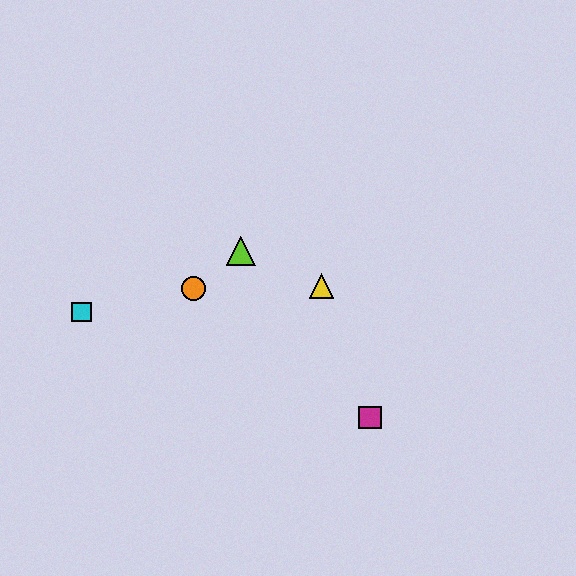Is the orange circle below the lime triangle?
Yes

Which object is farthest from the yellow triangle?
The cyan square is farthest from the yellow triangle.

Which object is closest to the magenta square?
The yellow triangle is closest to the magenta square.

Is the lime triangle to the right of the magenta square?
No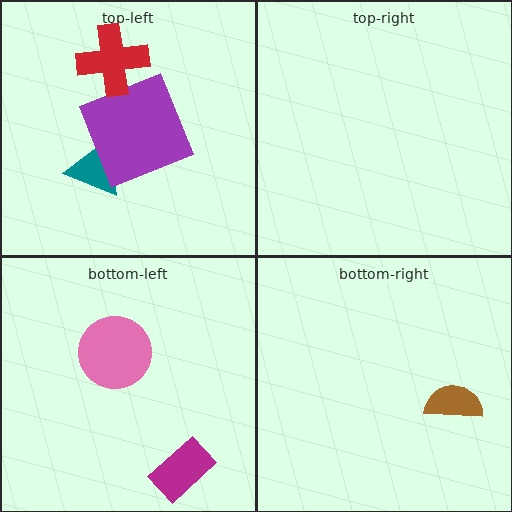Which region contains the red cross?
The top-left region.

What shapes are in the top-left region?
The teal triangle, the purple square, the red cross.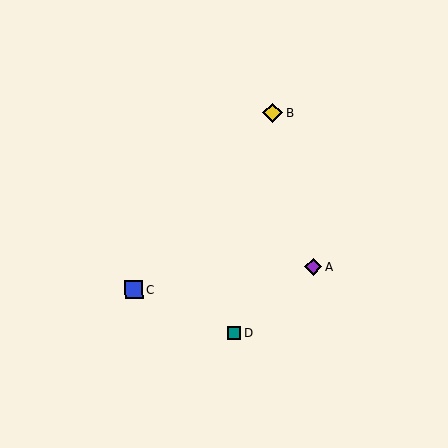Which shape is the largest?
The yellow diamond (labeled B) is the largest.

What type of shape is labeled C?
Shape C is a blue square.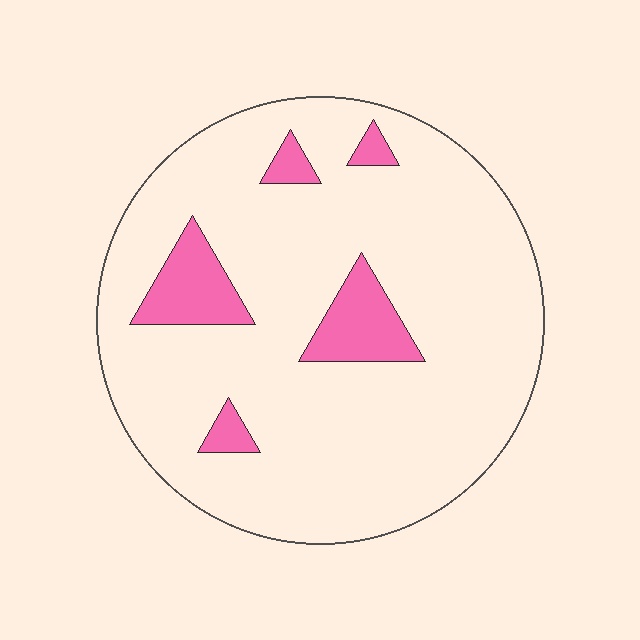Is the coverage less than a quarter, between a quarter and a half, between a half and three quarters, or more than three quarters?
Less than a quarter.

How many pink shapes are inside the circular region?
5.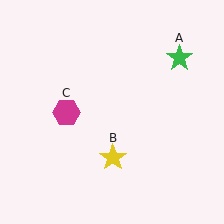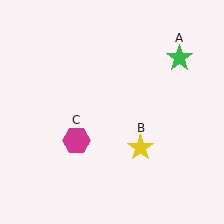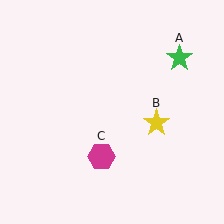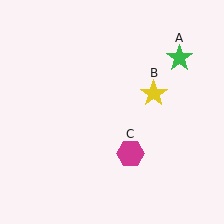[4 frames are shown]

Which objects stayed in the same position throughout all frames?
Green star (object A) remained stationary.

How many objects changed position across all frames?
2 objects changed position: yellow star (object B), magenta hexagon (object C).